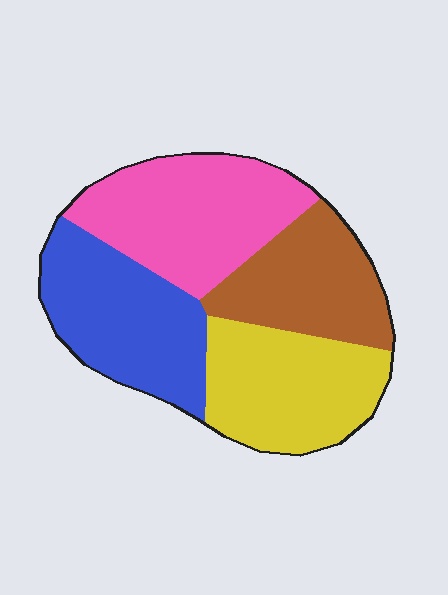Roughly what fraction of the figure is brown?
Brown takes up about one fifth (1/5) of the figure.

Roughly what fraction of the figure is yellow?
Yellow covers about 25% of the figure.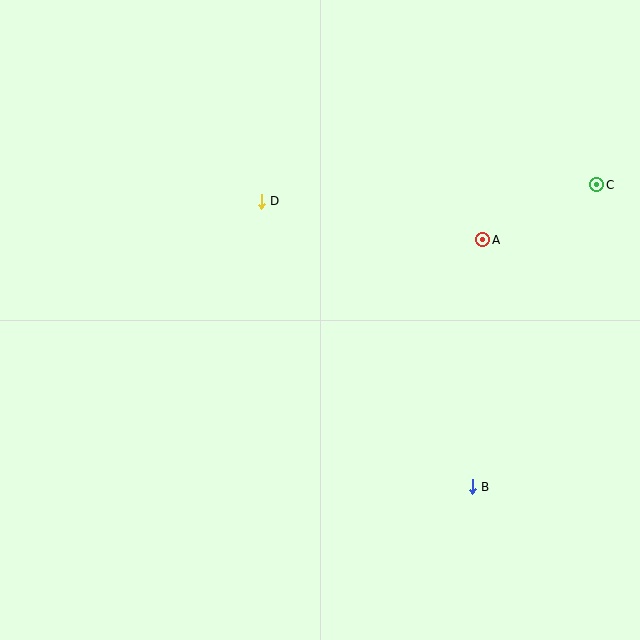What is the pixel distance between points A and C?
The distance between A and C is 127 pixels.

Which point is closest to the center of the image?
Point D at (261, 201) is closest to the center.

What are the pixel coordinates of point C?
Point C is at (597, 185).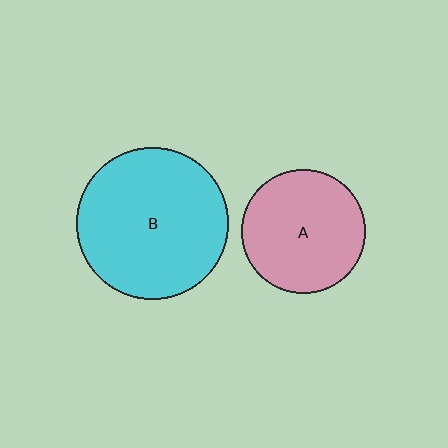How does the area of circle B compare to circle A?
Approximately 1.5 times.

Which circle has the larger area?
Circle B (cyan).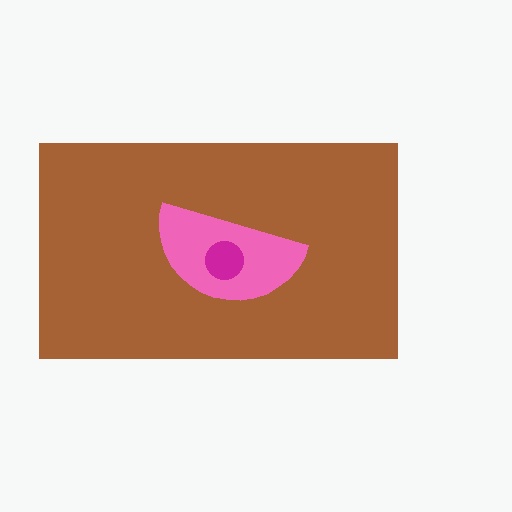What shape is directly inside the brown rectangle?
The pink semicircle.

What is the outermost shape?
The brown rectangle.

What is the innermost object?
The magenta circle.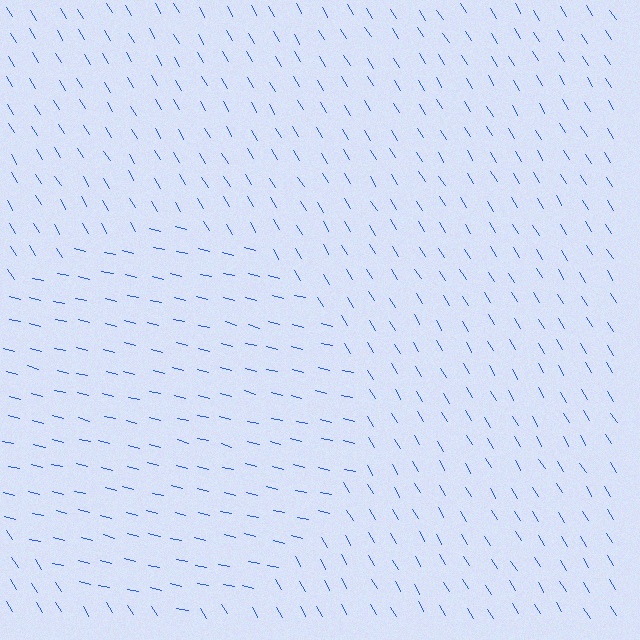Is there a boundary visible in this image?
Yes, there is a texture boundary formed by a change in line orientation.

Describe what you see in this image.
The image is filled with small blue line segments. A circle region in the image has lines oriented differently from the surrounding lines, creating a visible texture boundary.